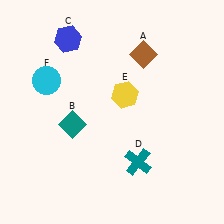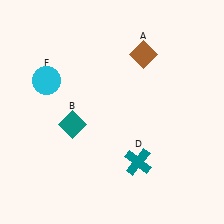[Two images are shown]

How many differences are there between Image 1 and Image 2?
There are 2 differences between the two images.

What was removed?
The yellow hexagon (E), the blue hexagon (C) were removed in Image 2.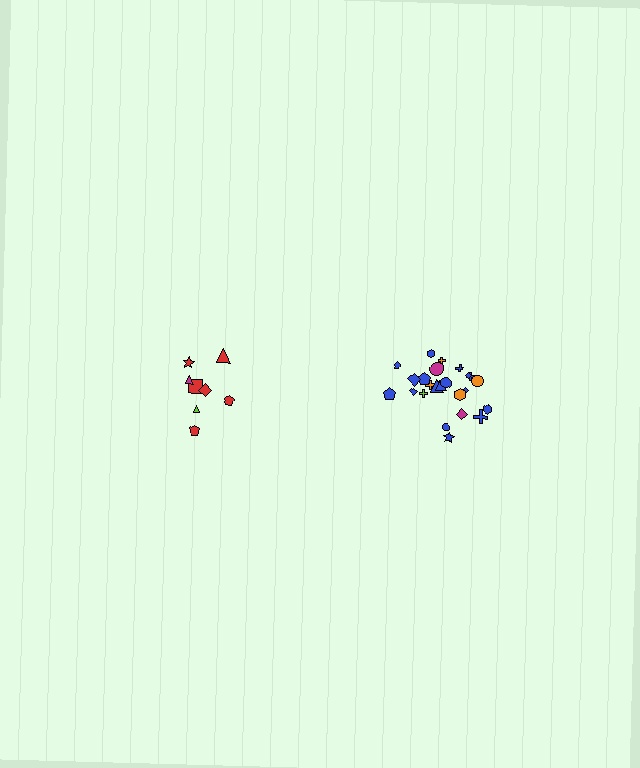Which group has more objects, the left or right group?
The right group.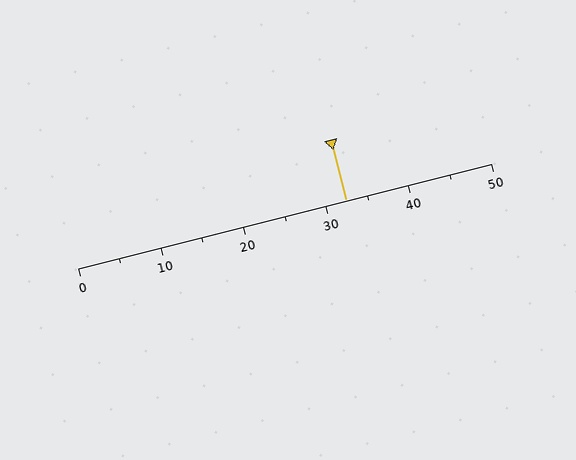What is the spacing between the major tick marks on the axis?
The major ticks are spaced 10 apart.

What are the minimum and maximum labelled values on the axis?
The axis runs from 0 to 50.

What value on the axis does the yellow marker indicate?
The marker indicates approximately 32.5.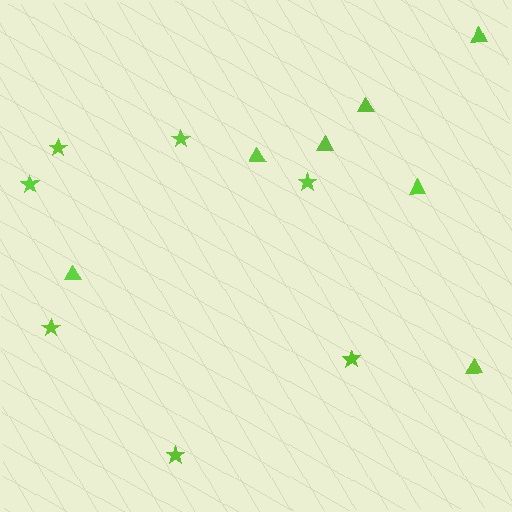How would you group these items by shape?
There are 2 groups: one group of stars (7) and one group of triangles (7).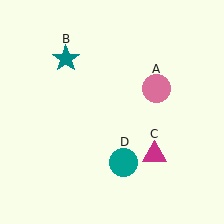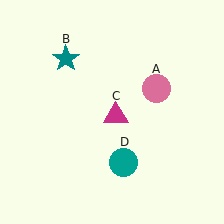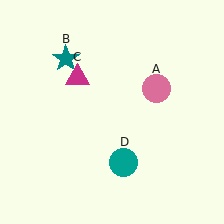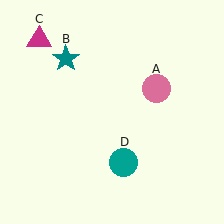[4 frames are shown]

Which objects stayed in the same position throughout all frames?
Pink circle (object A) and teal star (object B) and teal circle (object D) remained stationary.